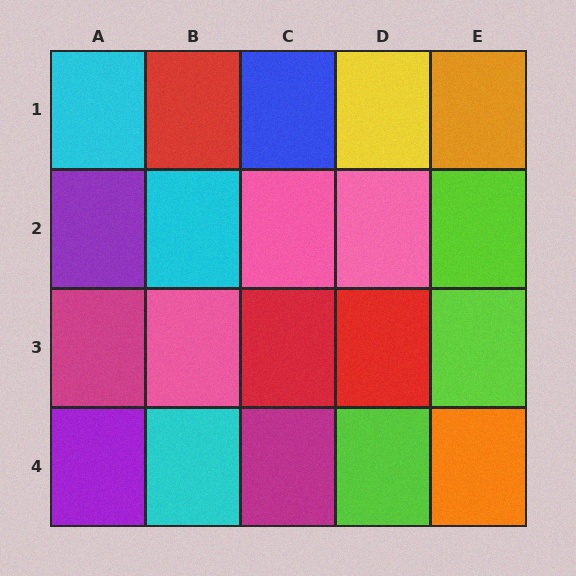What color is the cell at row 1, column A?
Cyan.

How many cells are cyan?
3 cells are cyan.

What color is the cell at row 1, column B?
Red.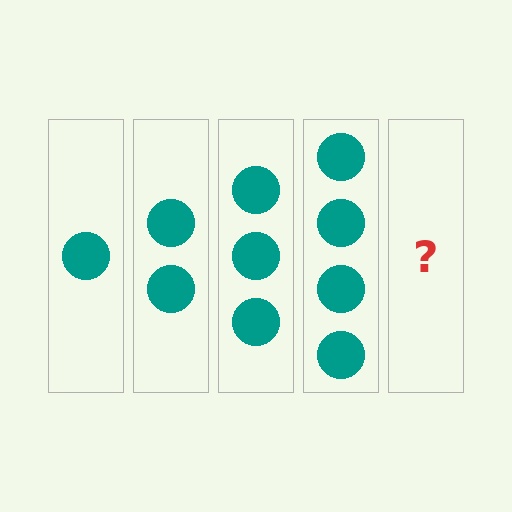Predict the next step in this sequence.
The next step is 5 circles.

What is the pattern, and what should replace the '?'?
The pattern is that each step adds one more circle. The '?' should be 5 circles.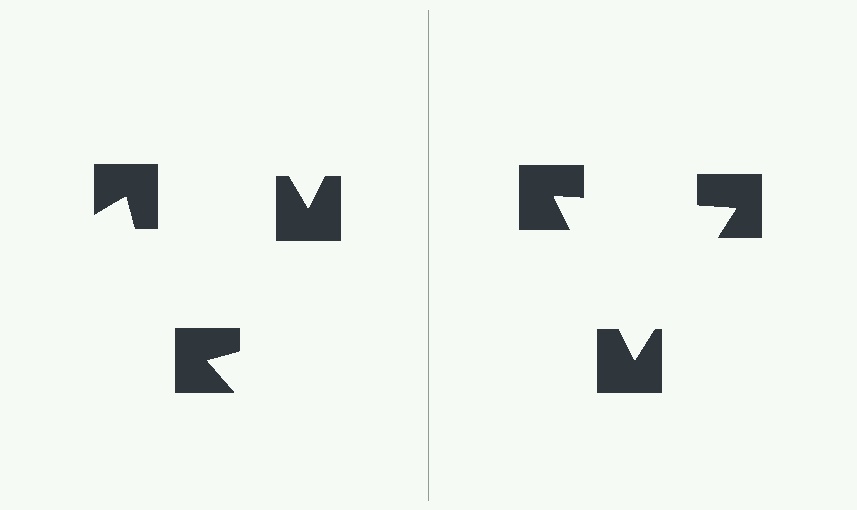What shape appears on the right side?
An illusory triangle.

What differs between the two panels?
The notched squares are positioned identically on both sides; only the wedge orientations differ. On the right they align to a triangle; on the left they are misaligned.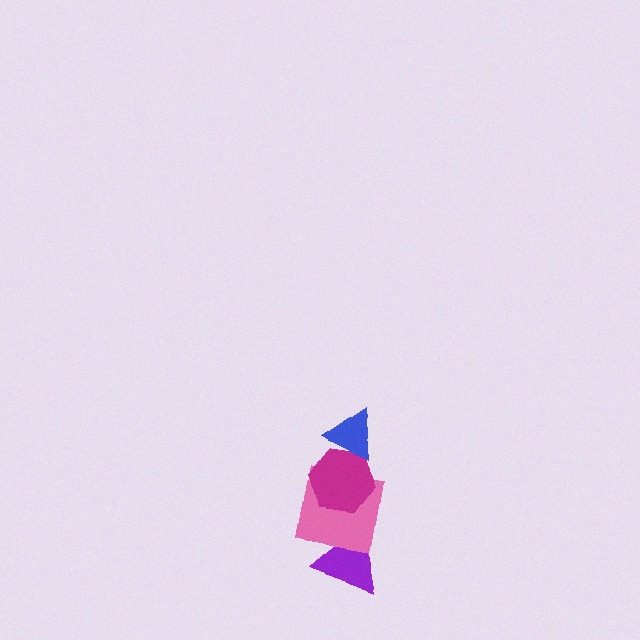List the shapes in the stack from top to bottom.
From top to bottom: the blue triangle, the magenta hexagon, the pink square, the purple triangle.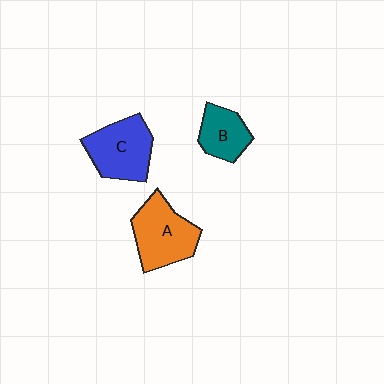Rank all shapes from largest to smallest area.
From largest to smallest: A (orange), C (blue), B (teal).